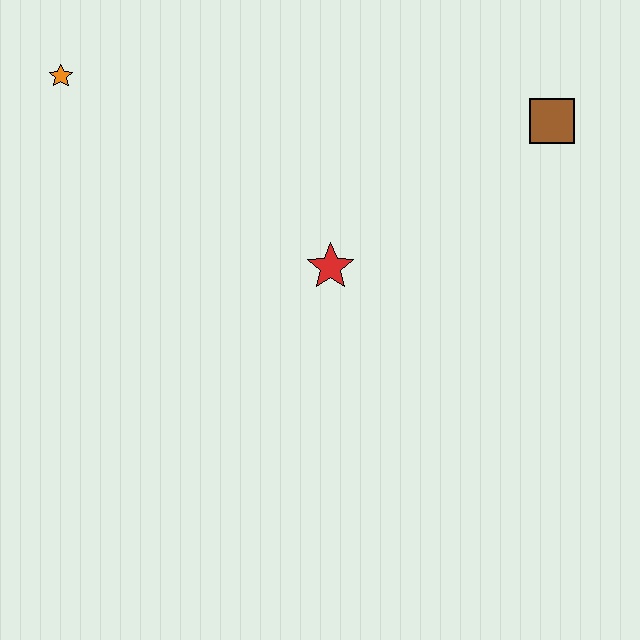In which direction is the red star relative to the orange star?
The red star is to the right of the orange star.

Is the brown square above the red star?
Yes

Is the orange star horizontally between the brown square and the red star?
No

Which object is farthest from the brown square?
The orange star is farthest from the brown square.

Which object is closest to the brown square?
The red star is closest to the brown square.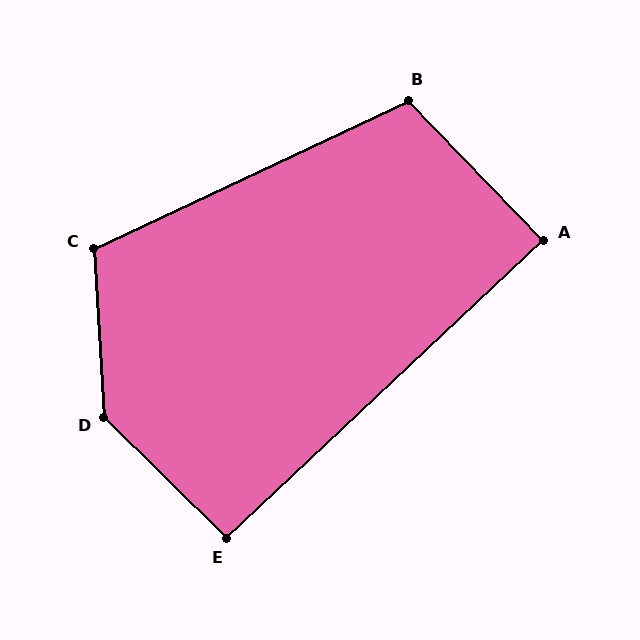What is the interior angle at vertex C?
Approximately 112 degrees (obtuse).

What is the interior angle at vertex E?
Approximately 92 degrees (approximately right).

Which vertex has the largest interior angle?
D, at approximately 138 degrees.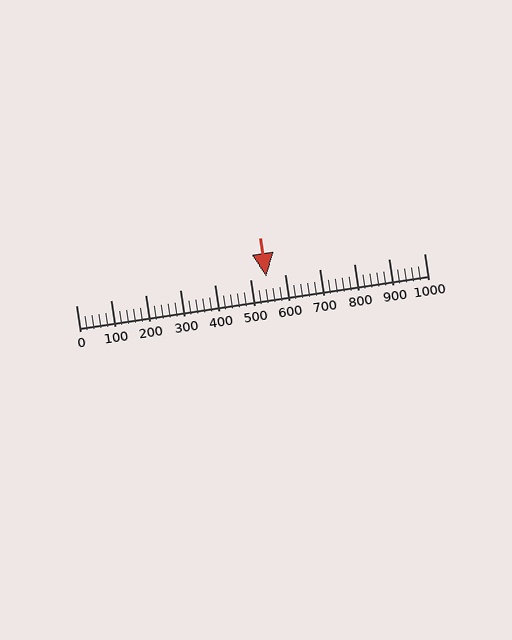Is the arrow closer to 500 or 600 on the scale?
The arrow is closer to 500.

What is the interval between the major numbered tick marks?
The major tick marks are spaced 100 units apart.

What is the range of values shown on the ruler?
The ruler shows values from 0 to 1000.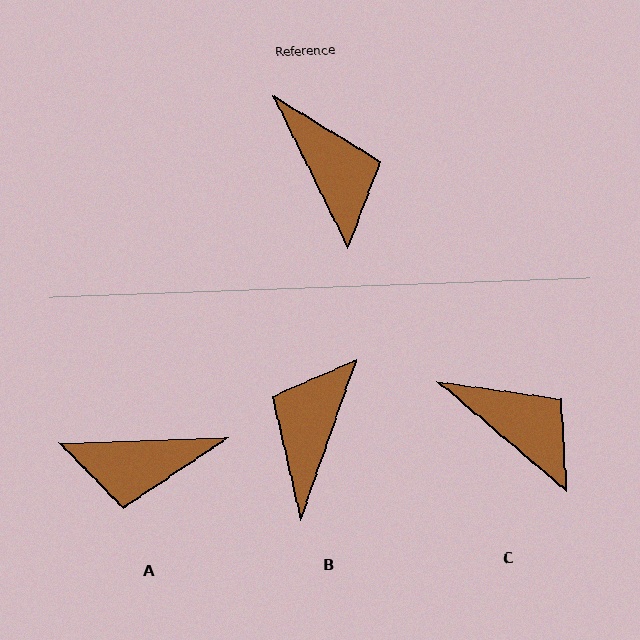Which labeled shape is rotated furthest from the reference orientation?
B, about 135 degrees away.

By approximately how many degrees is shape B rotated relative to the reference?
Approximately 135 degrees counter-clockwise.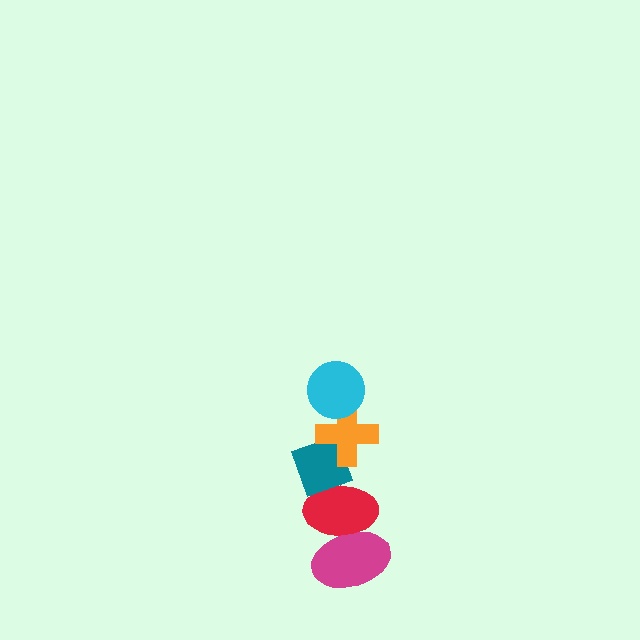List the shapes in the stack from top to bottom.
From top to bottom: the cyan circle, the orange cross, the teal diamond, the red ellipse, the magenta ellipse.